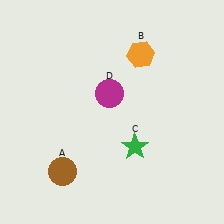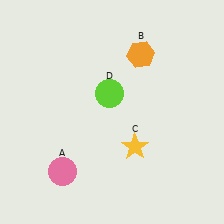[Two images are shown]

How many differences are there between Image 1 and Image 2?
There are 3 differences between the two images.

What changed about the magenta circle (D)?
In Image 1, D is magenta. In Image 2, it changed to lime.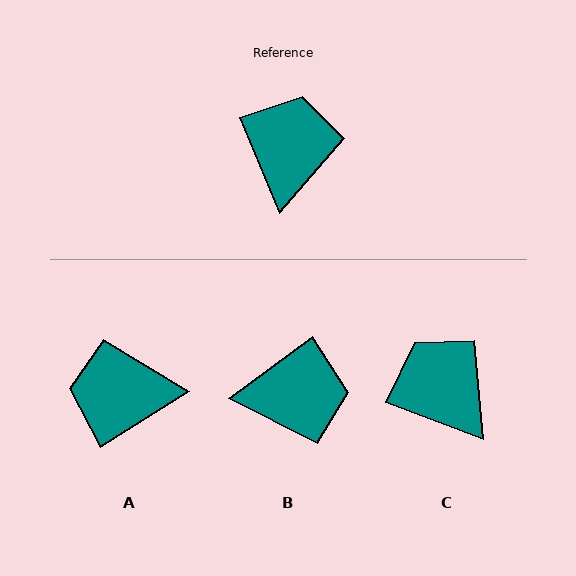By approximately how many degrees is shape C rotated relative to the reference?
Approximately 46 degrees counter-clockwise.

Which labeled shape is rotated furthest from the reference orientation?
A, about 100 degrees away.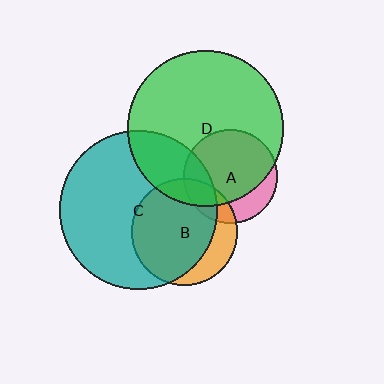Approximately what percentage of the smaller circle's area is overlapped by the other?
Approximately 20%.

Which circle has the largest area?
Circle C (teal).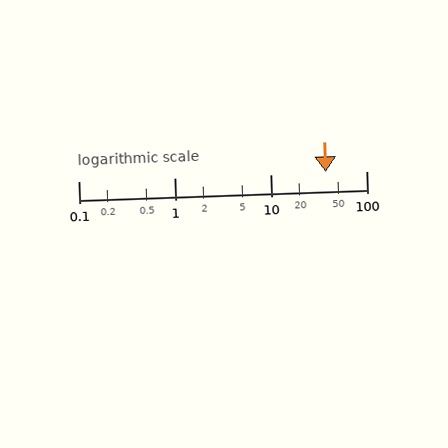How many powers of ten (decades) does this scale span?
The scale spans 3 decades, from 0.1 to 100.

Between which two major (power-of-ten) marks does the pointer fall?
The pointer is between 10 and 100.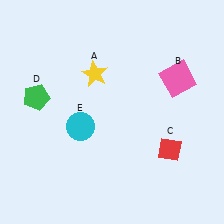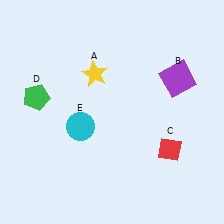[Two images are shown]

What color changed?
The square (B) changed from pink in Image 1 to purple in Image 2.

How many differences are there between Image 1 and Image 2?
There is 1 difference between the two images.